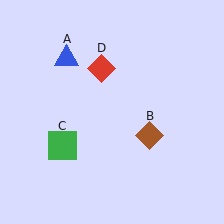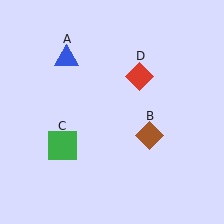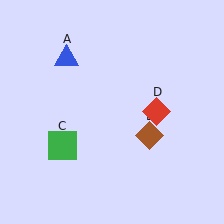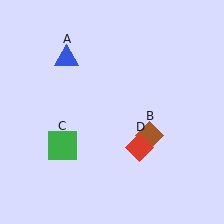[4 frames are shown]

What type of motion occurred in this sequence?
The red diamond (object D) rotated clockwise around the center of the scene.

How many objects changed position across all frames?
1 object changed position: red diamond (object D).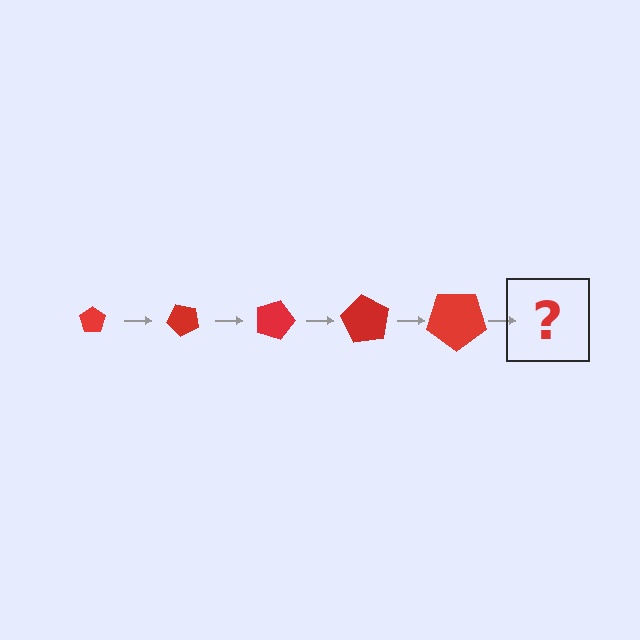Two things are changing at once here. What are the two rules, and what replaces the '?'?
The two rules are that the pentagon grows larger each step and it rotates 45 degrees each step. The '?' should be a pentagon, larger than the previous one and rotated 225 degrees from the start.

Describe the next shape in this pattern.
It should be a pentagon, larger than the previous one and rotated 225 degrees from the start.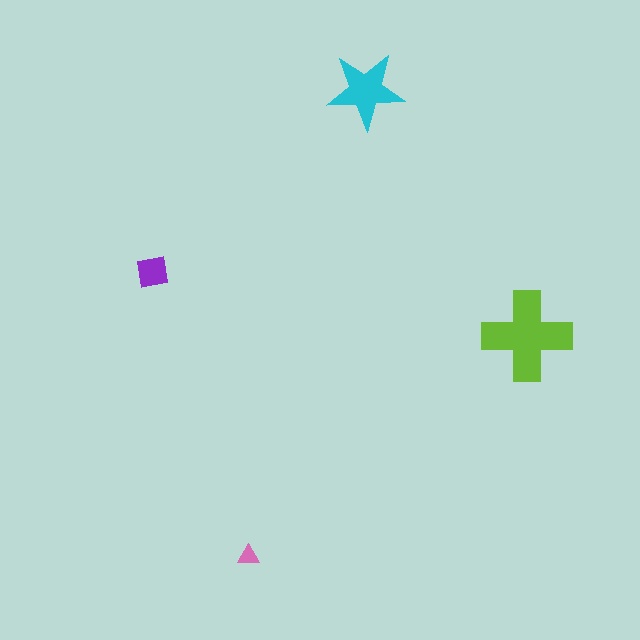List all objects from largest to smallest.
The lime cross, the cyan star, the purple square, the pink triangle.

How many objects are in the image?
There are 4 objects in the image.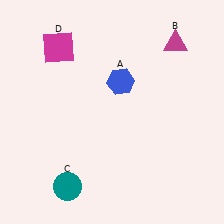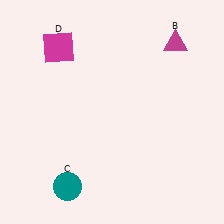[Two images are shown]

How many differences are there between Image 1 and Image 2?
There is 1 difference between the two images.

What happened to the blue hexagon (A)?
The blue hexagon (A) was removed in Image 2. It was in the top-right area of Image 1.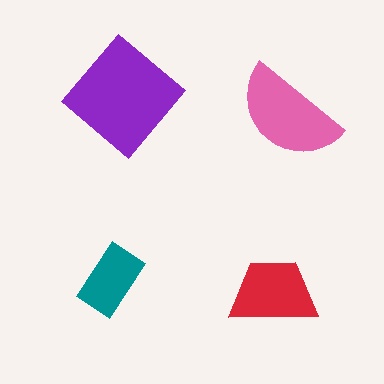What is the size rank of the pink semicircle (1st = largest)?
2nd.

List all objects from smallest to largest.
The teal rectangle, the red trapezoid, the pink semicircle, the purple diamond.